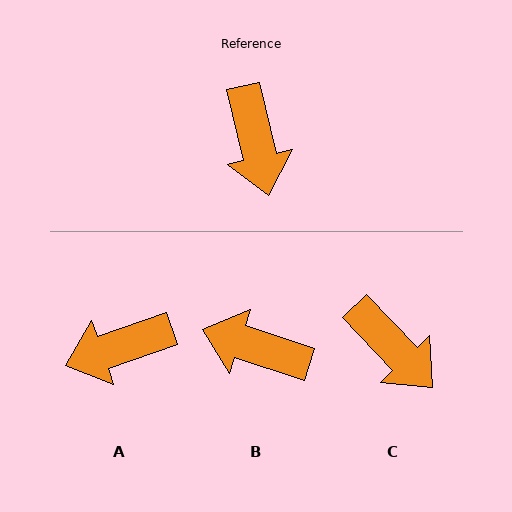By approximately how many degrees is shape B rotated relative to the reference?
Approximately 121 degrees clockwise.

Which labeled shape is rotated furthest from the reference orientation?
B, about 121 degrees away.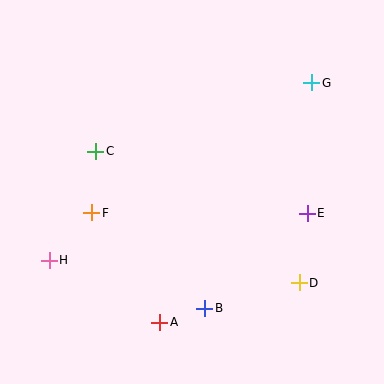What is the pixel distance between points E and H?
The distance between E and H is 262 pixels.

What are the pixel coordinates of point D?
Point D is at (299, 283).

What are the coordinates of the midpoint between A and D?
The midpoint between A and D is at (230, 303).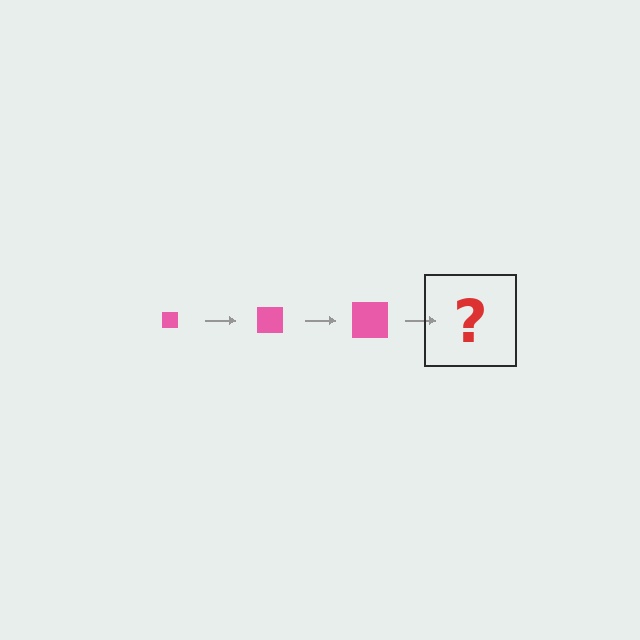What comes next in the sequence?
The next element should be a pink square, larger than the previous one.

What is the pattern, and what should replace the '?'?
The pattern is that the square gets progressively larger each step. The '?' should be a pink square, larger than the previous one.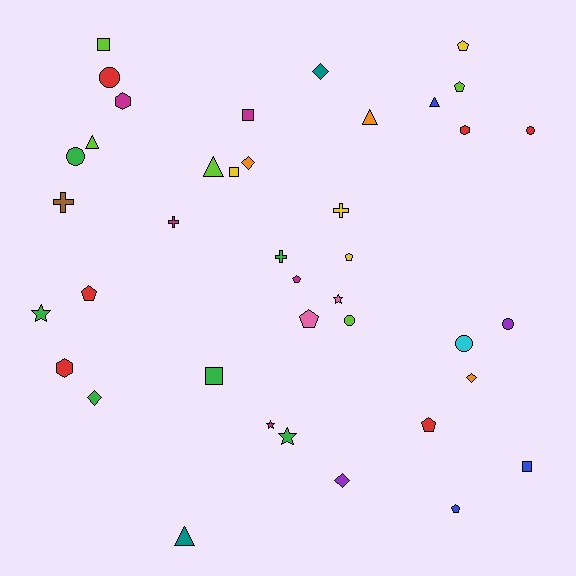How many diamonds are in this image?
There are 5 diamonds.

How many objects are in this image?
There are 40 objects.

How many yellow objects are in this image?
There are 4 yellow objects.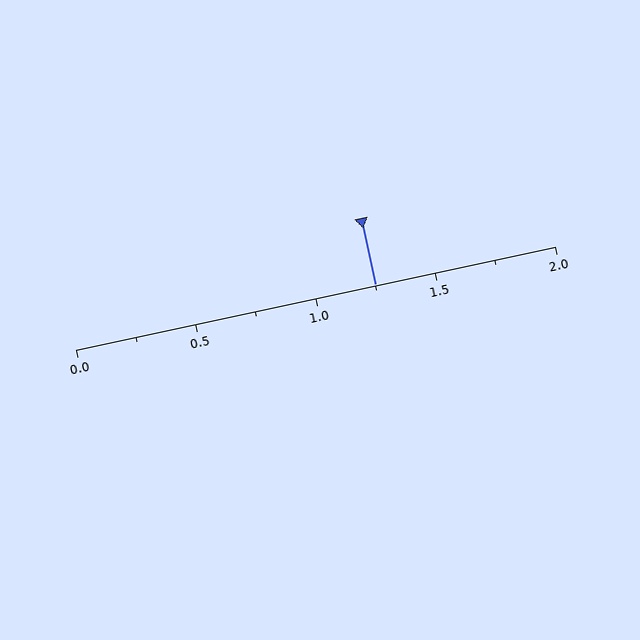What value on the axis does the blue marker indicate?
The marker indicates approximately 1.25.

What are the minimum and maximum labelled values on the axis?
The axis runs from 0.0 to 2.0.